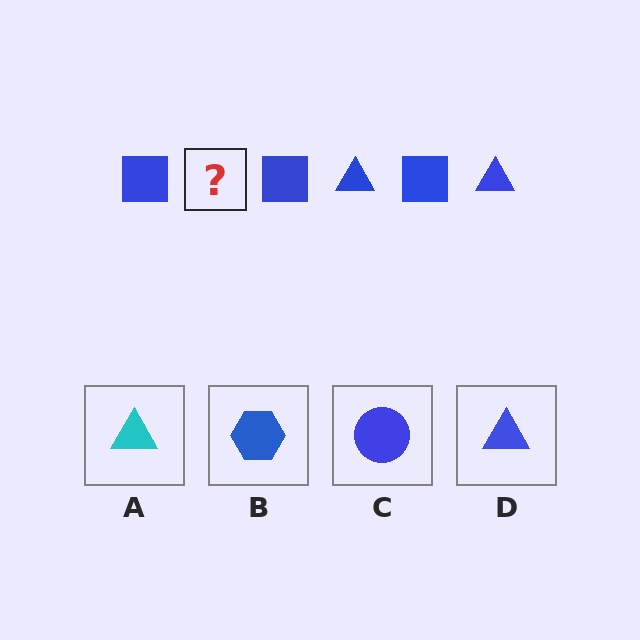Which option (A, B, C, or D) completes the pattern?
D.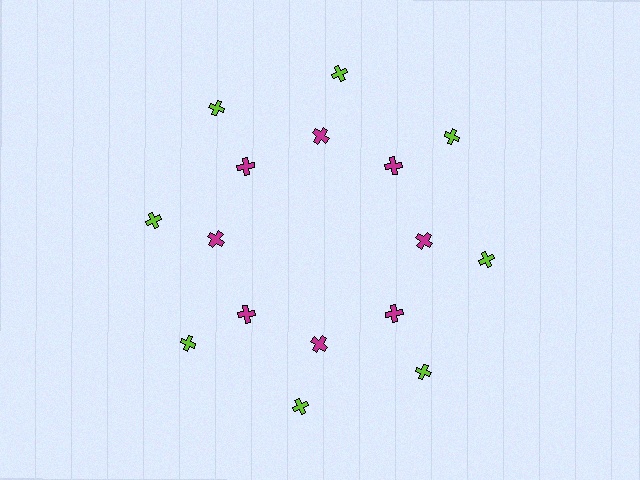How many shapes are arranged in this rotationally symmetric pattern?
There are 16 shapes, arranged in 8 groups of 2.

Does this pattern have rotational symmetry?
Yes, this pattern has 8-fold rotational symmetry. It looks the same after rotating 45 degrees around the center.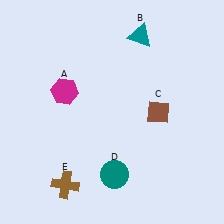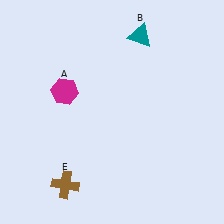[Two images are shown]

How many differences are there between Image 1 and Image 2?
There are 2 differences between the two images.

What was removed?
The teal circle (D), the brown diamond (C) were removed in Image 2.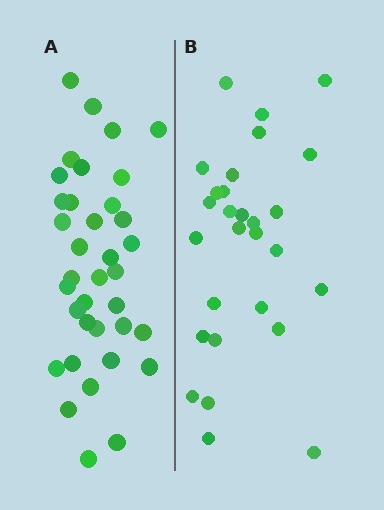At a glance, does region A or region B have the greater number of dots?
Region A (the left region) has more dots.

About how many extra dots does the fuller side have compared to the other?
Region A has roughly 8 or so more dots than region B.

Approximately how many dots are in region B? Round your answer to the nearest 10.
About 30 dots. (The exact count is 28, which rounds to 30.)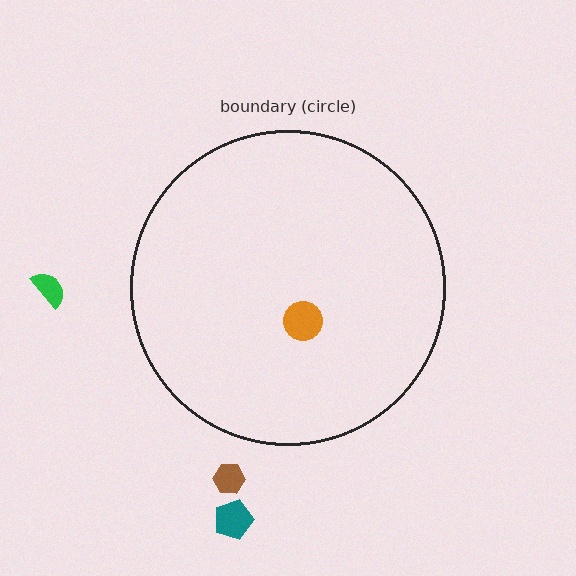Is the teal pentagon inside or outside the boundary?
Outside.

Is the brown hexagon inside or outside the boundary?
Outside.